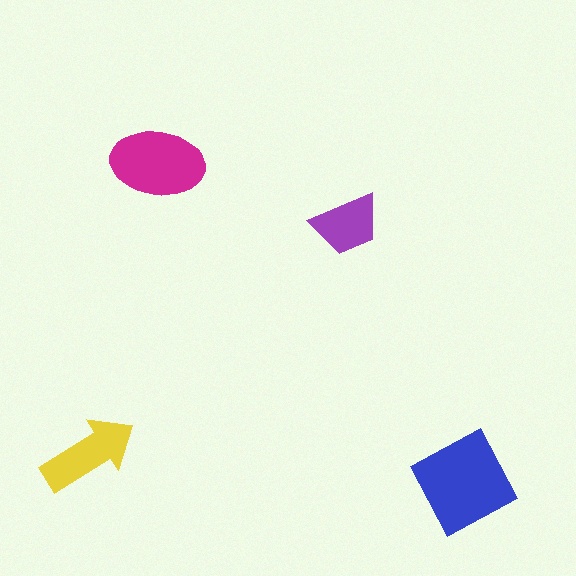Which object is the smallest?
The purple trapezoid.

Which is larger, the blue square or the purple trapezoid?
The blue square.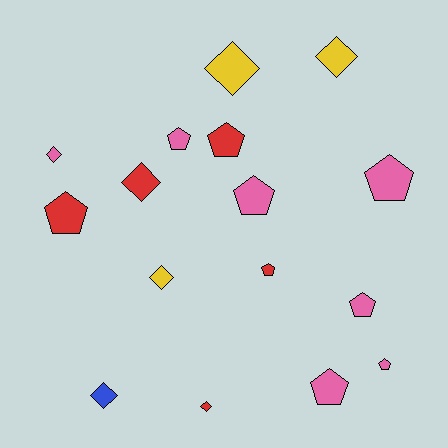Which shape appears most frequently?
Pentagon, with 9 objects.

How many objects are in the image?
There are 16 objects.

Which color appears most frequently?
Pink, with 7 objects.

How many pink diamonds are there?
There is 1 pink diamond.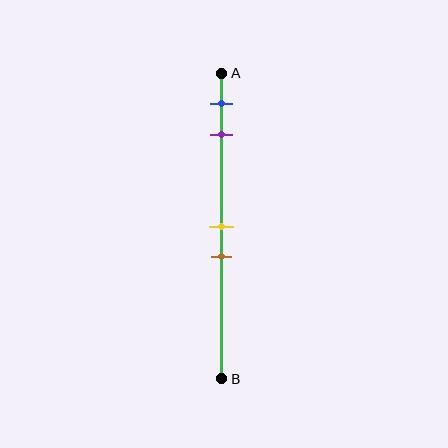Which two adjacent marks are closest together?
The yellow and brown marks are the closest adjacent pair.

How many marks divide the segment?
There are 4 marks dividing the segment.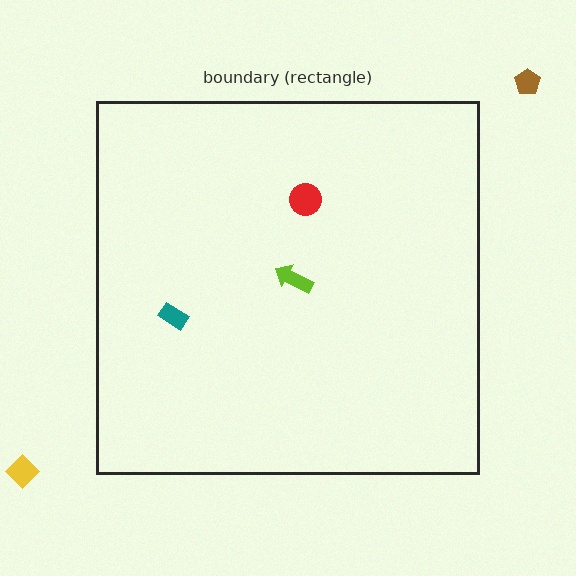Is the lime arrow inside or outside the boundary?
Inside.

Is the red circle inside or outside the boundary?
Inside.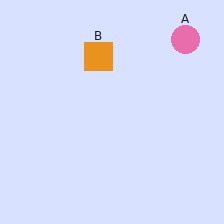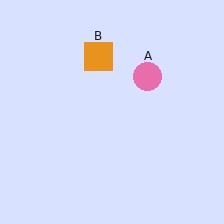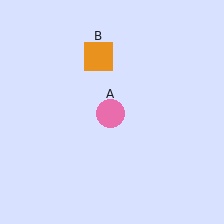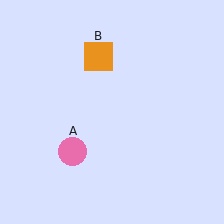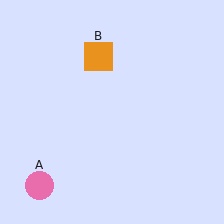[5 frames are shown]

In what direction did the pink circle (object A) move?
The pink circle (object A) moved down and to the left.